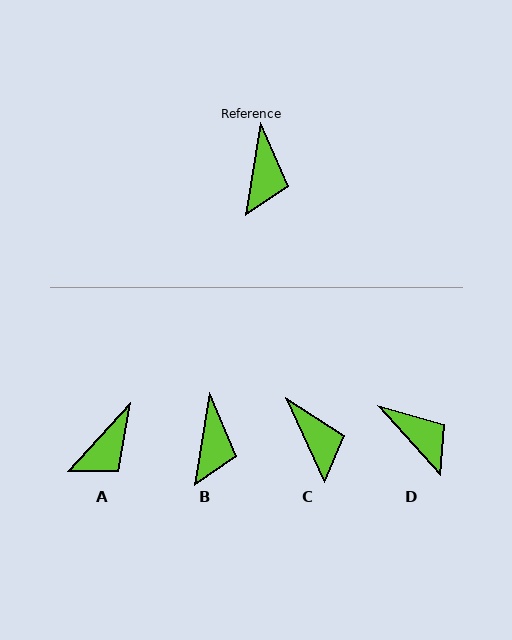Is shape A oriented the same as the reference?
No, it is off by about 33 degrees.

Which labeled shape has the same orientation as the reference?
B.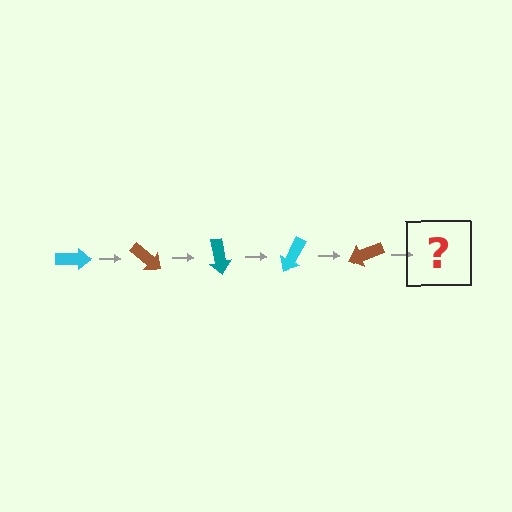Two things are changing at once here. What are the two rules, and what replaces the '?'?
The two rules are that it rotates 40 degrees each step and the color cycles through cyan, brown, and teal. The '?' should be a teal arrow, rotated 200 degrees from the start.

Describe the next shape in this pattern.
It should be a teal arrow, rotated 200 degrees from the start.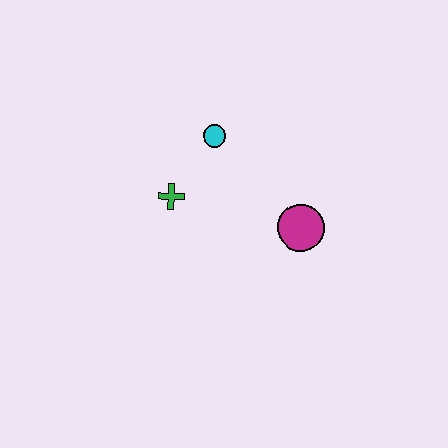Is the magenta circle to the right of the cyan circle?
Yes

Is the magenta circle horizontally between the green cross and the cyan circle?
No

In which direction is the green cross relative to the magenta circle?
The green cross is to the left of the magenta circle.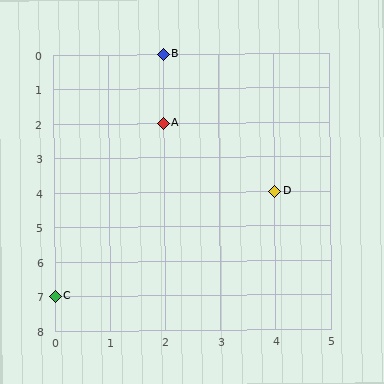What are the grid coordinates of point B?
Point B is at grid coordinates (2, 0).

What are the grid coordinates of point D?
Point D is at grid coordinates (4, 4).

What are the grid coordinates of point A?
Point A is at grid coordinates (2, 2).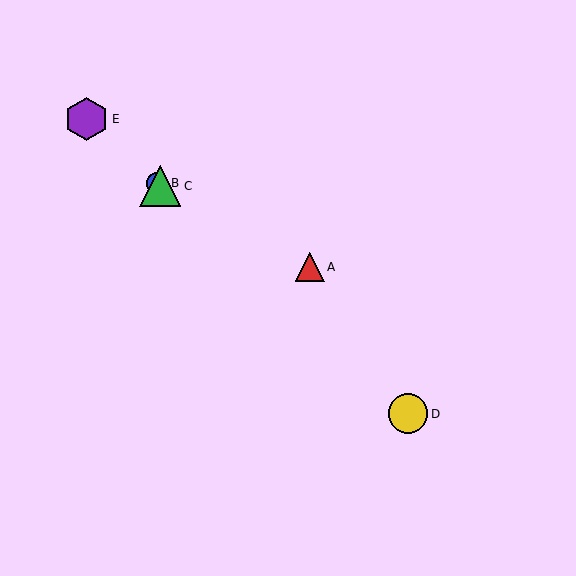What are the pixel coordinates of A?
Object A is at (310, 267).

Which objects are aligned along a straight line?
Objects B, C, D, E are aligned along a straight line.